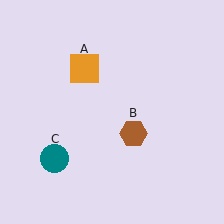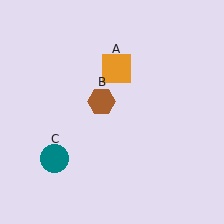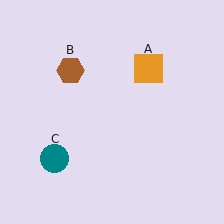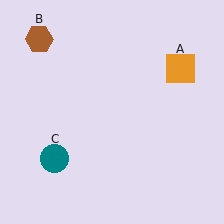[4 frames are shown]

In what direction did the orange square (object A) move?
The orange square (object A) moved right.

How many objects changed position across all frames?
2 objects changed position: orange square (object A), brown hexagon (object B).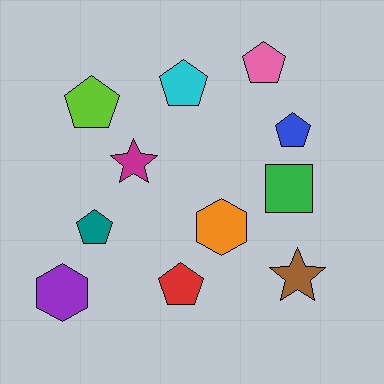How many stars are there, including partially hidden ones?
There are 2 stars.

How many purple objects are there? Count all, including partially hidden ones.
There is 1 purple object.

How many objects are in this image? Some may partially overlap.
There are 11 objects.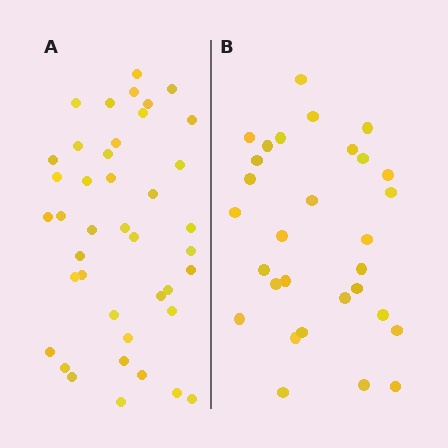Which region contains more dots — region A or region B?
Region A (the left region) has more dots.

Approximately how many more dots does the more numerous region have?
Region A has roughly 12 or so more dots than region B.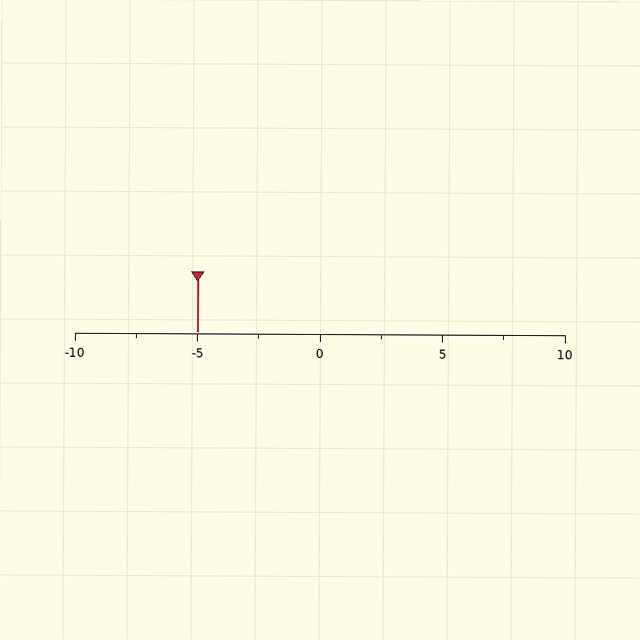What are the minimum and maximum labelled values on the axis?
The axis runs from -10 to 10.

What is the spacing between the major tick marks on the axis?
The major ticks are spaced 5 apart.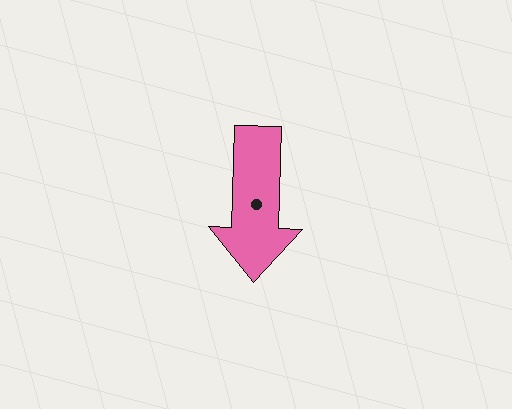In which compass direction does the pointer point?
South.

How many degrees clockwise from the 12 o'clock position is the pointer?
Approximately 181 degrees.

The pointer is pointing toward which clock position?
Roughly 6 o'clock.